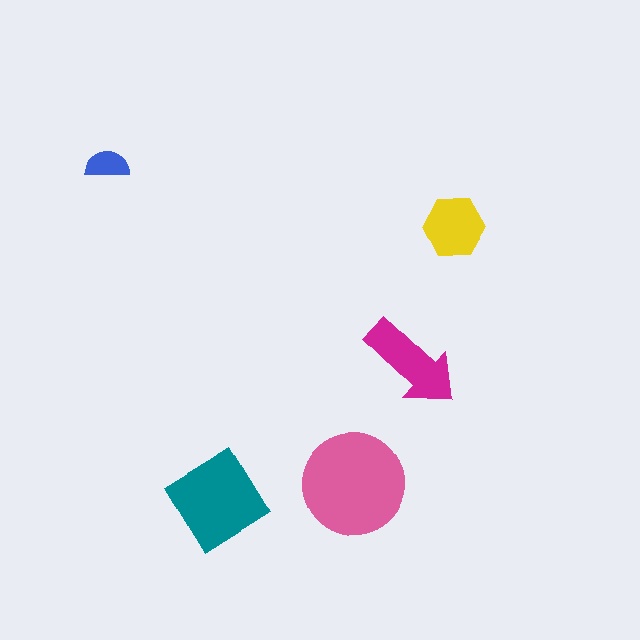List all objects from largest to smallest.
The pink circle, the teal diamond, the magenta arrow, the yellow hexagon, the blue semicircle.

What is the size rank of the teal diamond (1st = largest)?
2nd.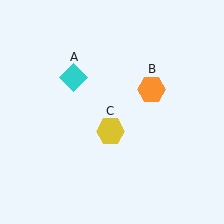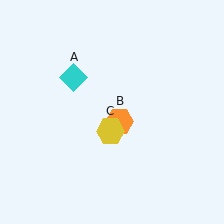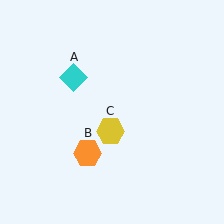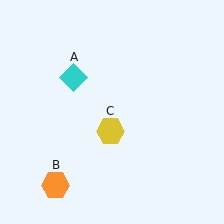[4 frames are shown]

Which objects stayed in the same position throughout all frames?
Cyan diamond (object A) and yellow hexagon (object C) remained stationary.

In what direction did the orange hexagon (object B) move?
The orange hexagon (object B) moved down and to the left.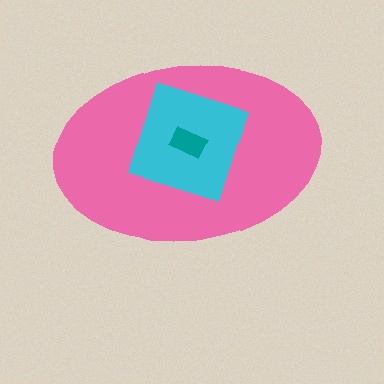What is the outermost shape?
The pink ellipse.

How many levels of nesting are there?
3.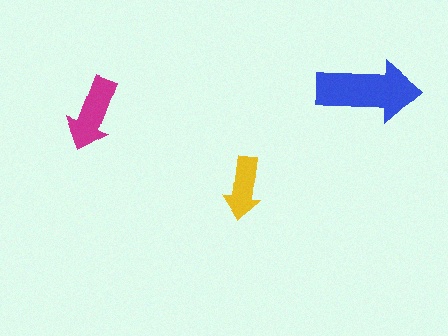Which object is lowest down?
The yellow arrow is bottommost.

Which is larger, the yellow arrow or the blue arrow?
The blue one.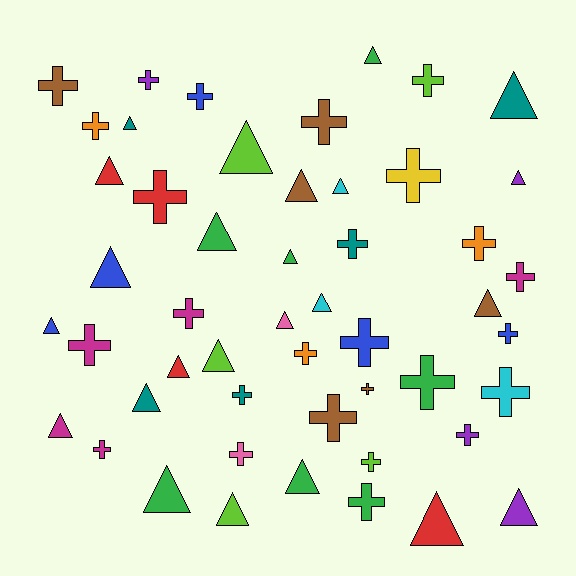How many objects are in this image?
There are 50 objects.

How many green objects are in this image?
There are 7 green objects.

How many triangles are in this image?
There are 24 triangles.